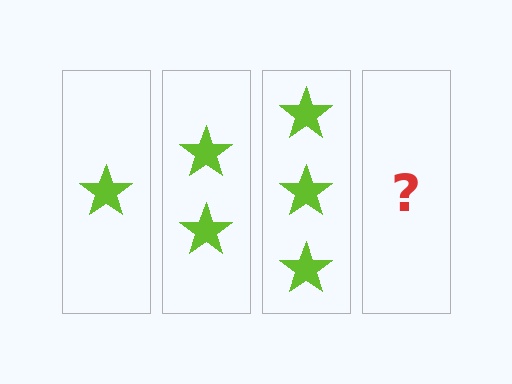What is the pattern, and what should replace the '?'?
The pattern is that each step adds one more star. The '?' should be 4 stars.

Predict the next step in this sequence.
The next step is 4 stars.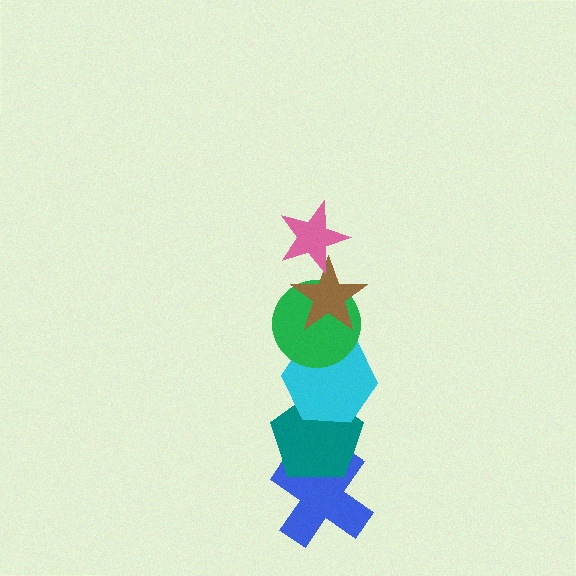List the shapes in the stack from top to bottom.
From top to bottom: the pink star, the brown star, the green circle, the cyan hexagon, the teal pentagon, the blue cross.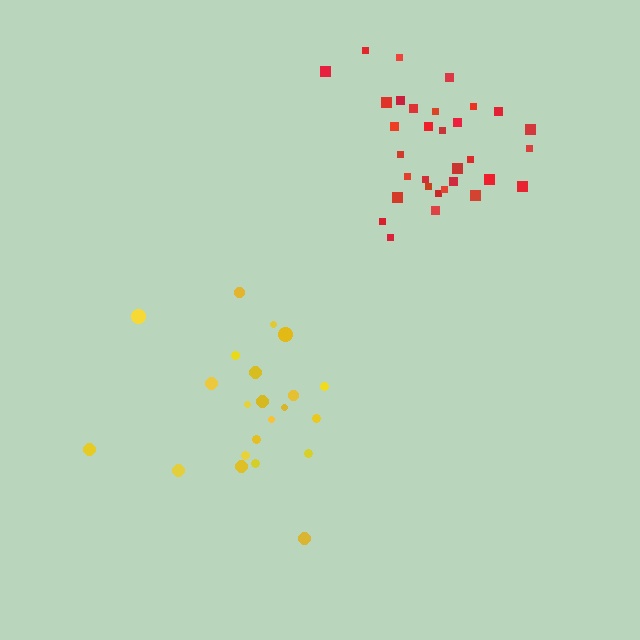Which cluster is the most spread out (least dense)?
Yellow.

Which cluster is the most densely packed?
Red.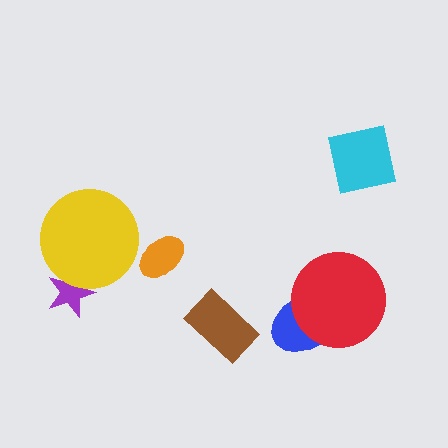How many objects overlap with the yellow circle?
1 object overlaps with the yellow circle.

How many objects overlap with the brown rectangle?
0 objects overlap with the brown rectangle.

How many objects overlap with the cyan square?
0 objects overlap with the cyan square.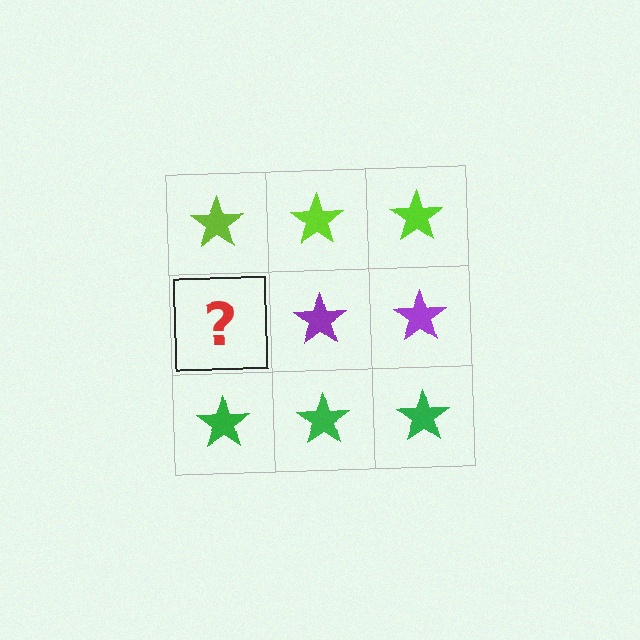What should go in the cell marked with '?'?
The missing cell should contain a purple star.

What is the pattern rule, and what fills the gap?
The rule is that each row has a consistent color. The gap should be filled with a purple star.